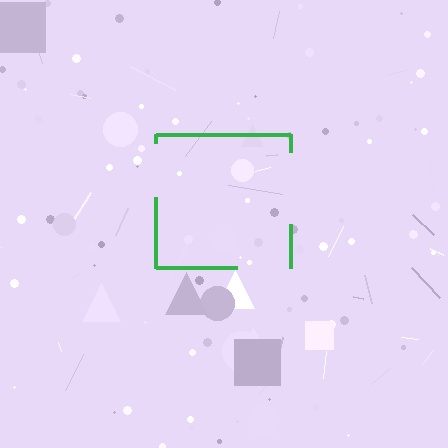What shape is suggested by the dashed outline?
The dashed outline suggests a square.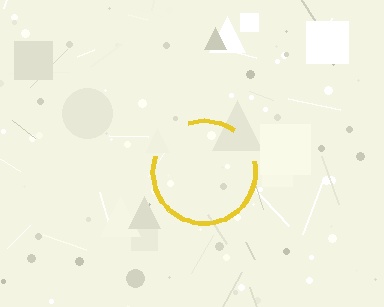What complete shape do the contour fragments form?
The contour fragments form a circle.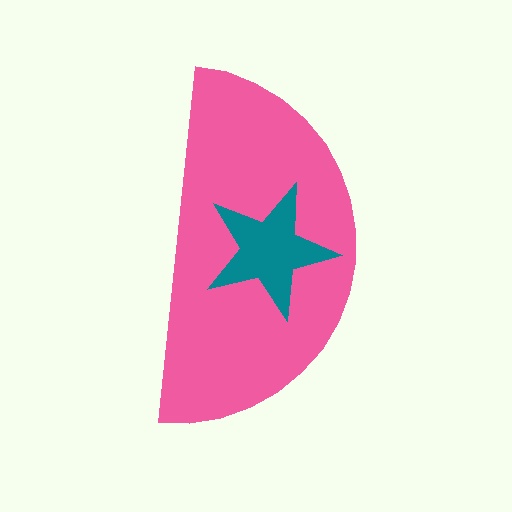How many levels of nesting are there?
2.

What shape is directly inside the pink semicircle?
The teal star.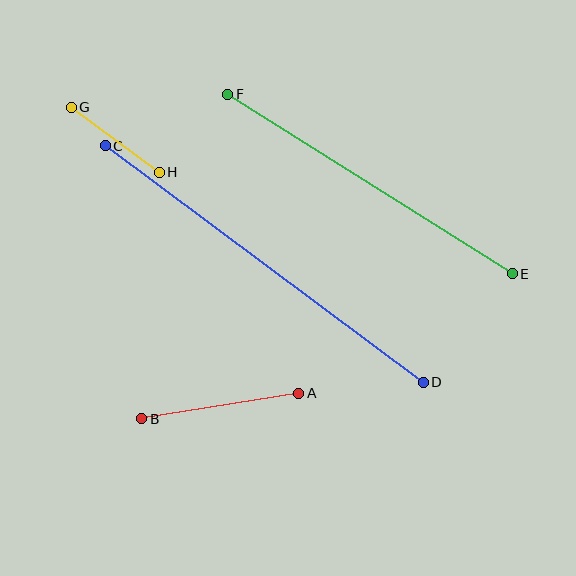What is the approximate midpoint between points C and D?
The midpoint is at approximately (264, 264) pixels.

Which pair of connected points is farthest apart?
Points C and D are farthest apart.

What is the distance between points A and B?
The distance is approximately 159 pixels.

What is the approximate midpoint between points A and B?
The midpoint is at approximately (220, 406) pixels.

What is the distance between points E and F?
The distance is approximately 337 pixels.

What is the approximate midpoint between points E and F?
The midpoint is at approximately (370, 184) pixels.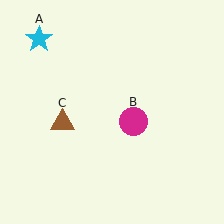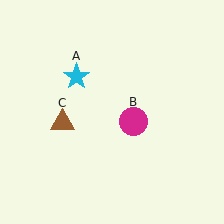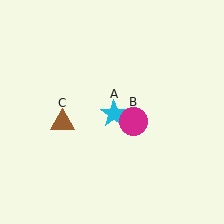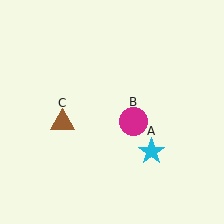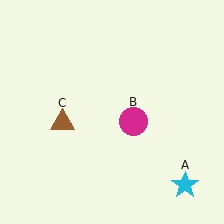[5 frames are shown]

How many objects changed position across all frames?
1 object changed position: cyan star (object A).